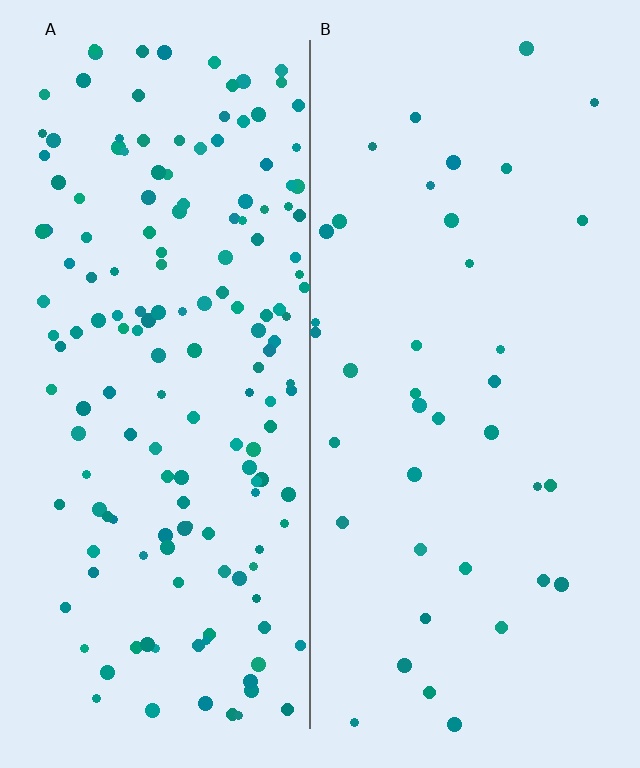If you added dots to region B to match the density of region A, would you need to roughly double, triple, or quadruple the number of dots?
Approximately quadruple.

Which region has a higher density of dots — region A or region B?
A (the left).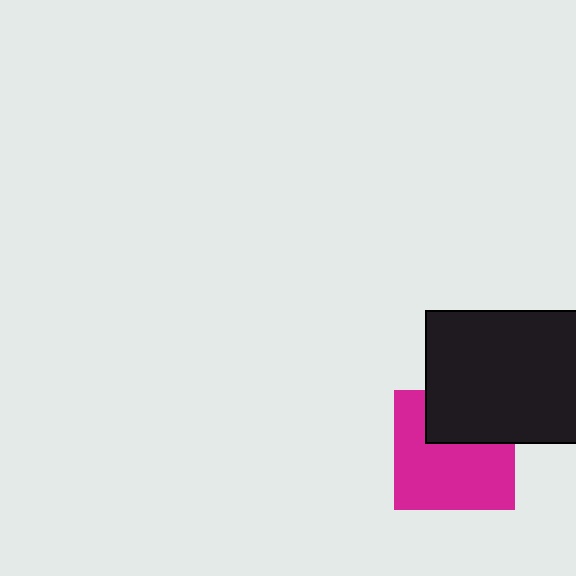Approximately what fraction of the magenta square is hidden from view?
Roughly 33% of the magenta square is hidden behind the black rectangle.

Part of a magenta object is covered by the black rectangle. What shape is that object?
It is a square.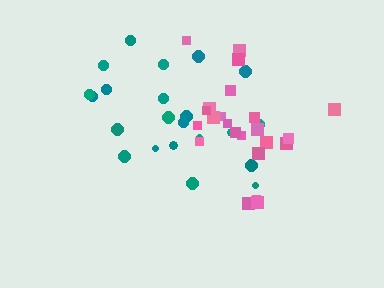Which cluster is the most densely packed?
Pink.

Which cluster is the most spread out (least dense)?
Teal.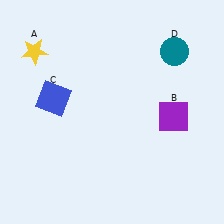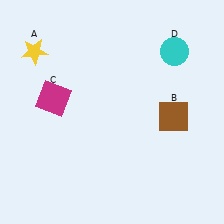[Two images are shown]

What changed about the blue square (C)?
In Image 1, C is blue. In Image 2, it changed to magenta.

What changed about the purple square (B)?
In Image 1, B is purple. In Image 2, it changed to brown.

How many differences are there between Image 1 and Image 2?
There are 3 differences between the two images.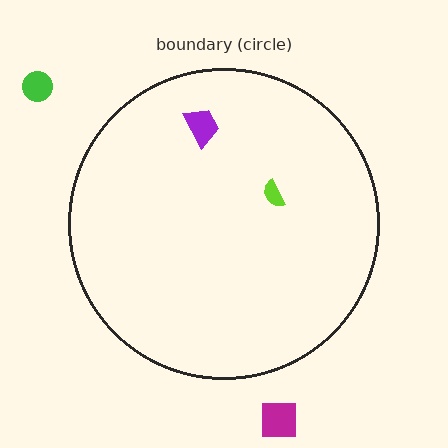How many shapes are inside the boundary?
2 inside, 2 outside.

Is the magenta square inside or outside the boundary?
Outside.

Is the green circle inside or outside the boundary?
Outside.